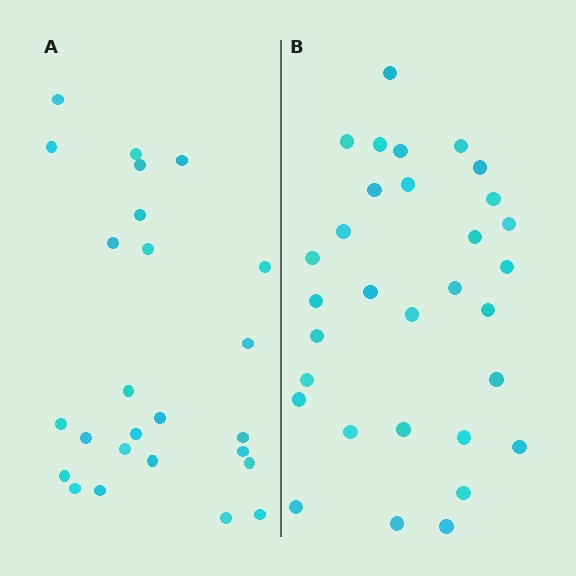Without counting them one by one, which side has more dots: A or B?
Region B (the right region) has more dots.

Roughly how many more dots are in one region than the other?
Region B has about 6 more dots than region A.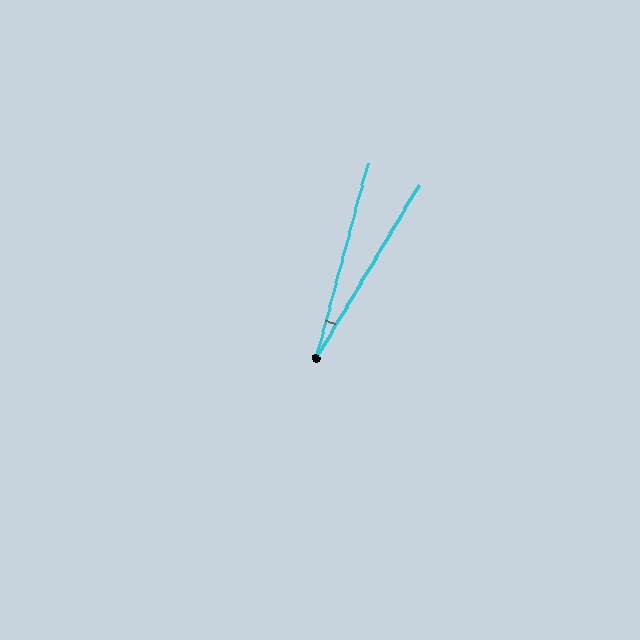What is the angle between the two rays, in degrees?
Approximately 16 degrees.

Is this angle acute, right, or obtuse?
It is acute.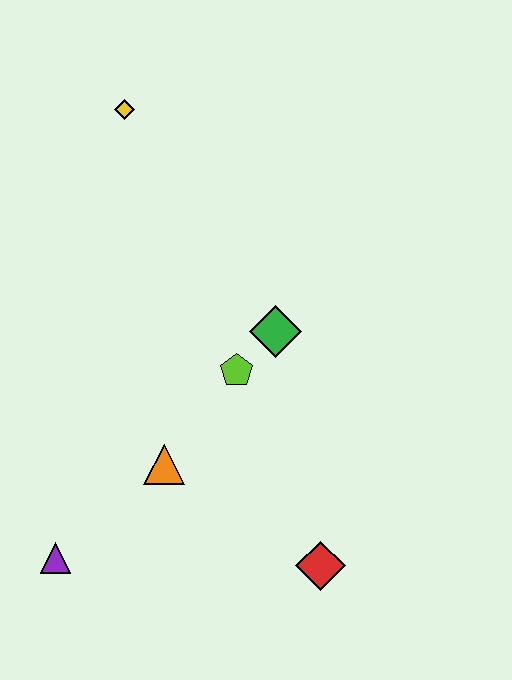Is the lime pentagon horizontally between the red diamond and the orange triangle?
Yes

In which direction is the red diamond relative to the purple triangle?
The red diamond is to the right of the purple triangle.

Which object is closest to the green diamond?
The lime pentagon is closest to the green diamond.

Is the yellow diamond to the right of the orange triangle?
No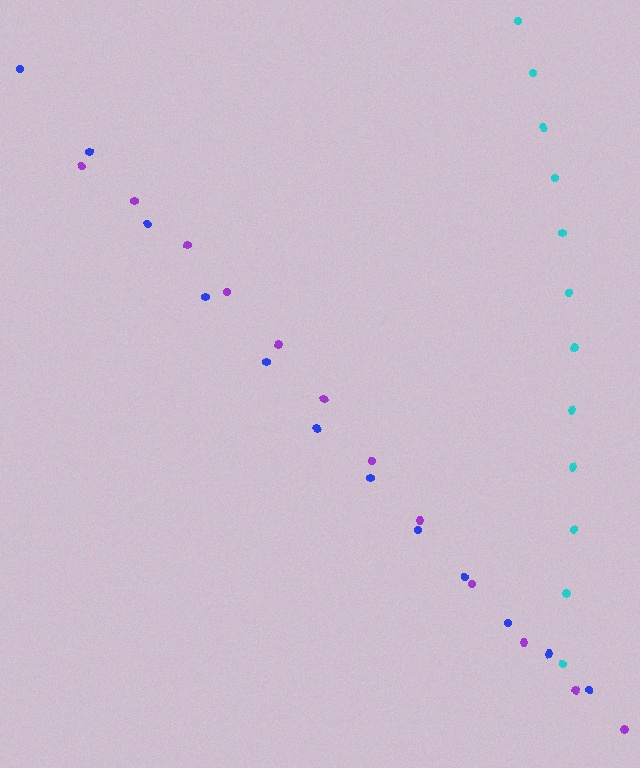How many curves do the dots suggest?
There are 3 distinct paths.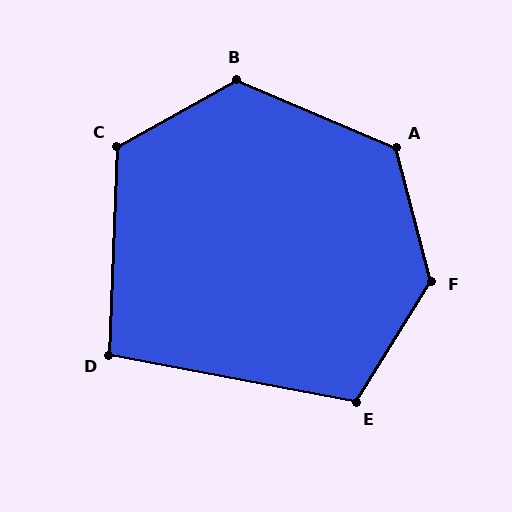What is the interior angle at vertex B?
Approximately 128 degrees (obtuse).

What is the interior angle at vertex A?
Approximately 128 degrees (obtuse).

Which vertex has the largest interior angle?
F, at approximately 133 degrees.